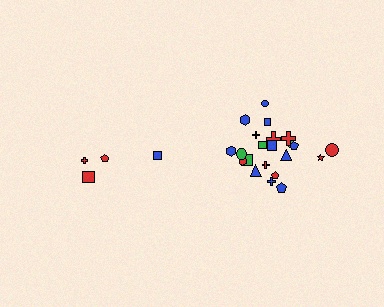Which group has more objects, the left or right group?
The right group.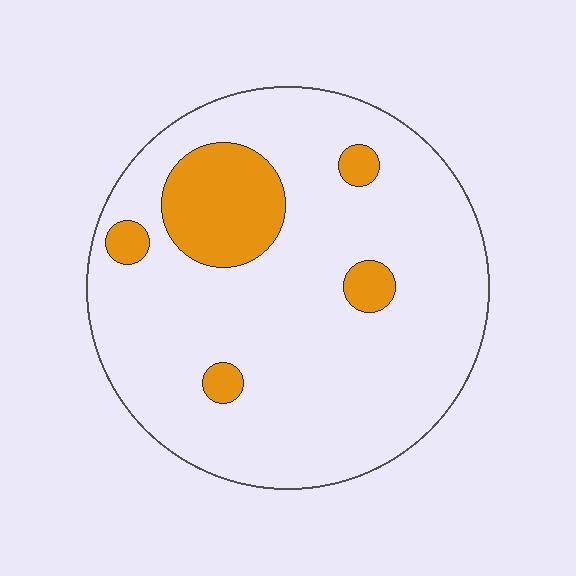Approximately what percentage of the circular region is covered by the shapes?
Approximately 15%.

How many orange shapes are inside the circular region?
5.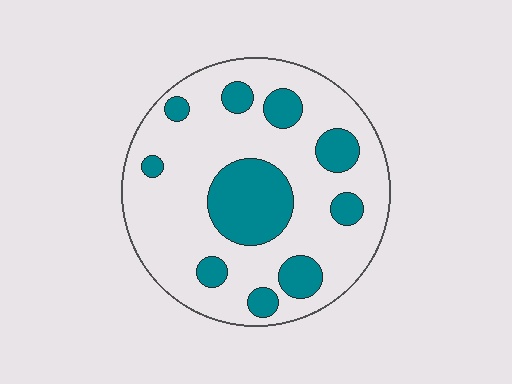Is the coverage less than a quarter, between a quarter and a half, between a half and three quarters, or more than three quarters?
Between a quarter and a half.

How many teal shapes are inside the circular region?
10.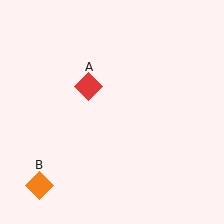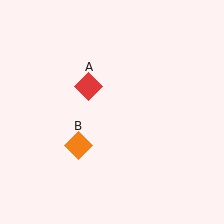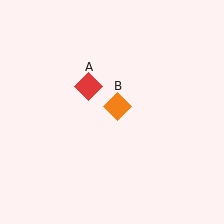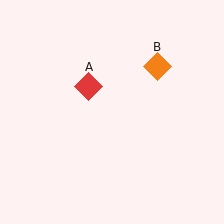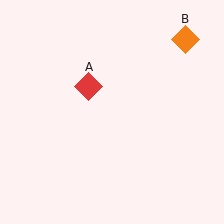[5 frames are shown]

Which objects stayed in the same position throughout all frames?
Red diamond (object A) remained stationary.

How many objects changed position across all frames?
1 object changed position: orange diamond (object B).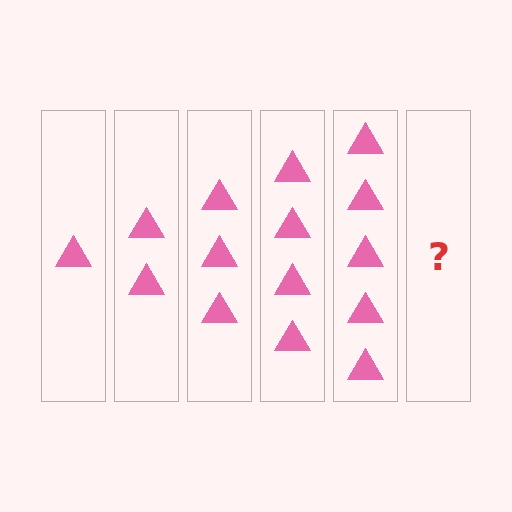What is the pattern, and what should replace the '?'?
The pattern is that each step adds one more triangle. The '?' should be 6 triangles.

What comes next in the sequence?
The next element should be 6 triangles.